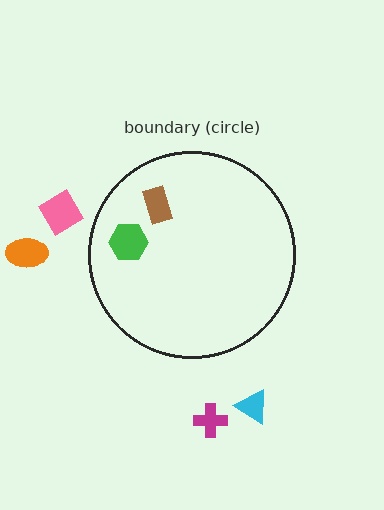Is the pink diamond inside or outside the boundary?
Outside.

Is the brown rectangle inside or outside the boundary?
Inside.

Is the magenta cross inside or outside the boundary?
Outside.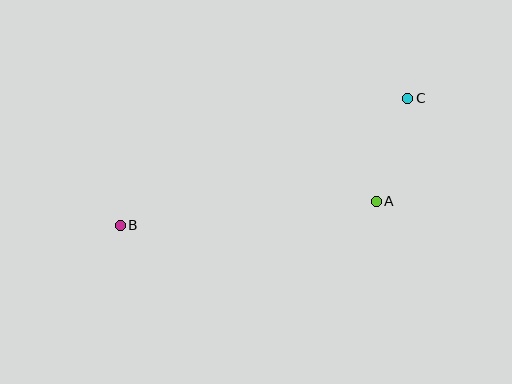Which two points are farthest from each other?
Points B and C are farthest from each other.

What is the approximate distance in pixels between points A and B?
The distance between A and B is approximately 257 pixels.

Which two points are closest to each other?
Points A and C are closest to each other.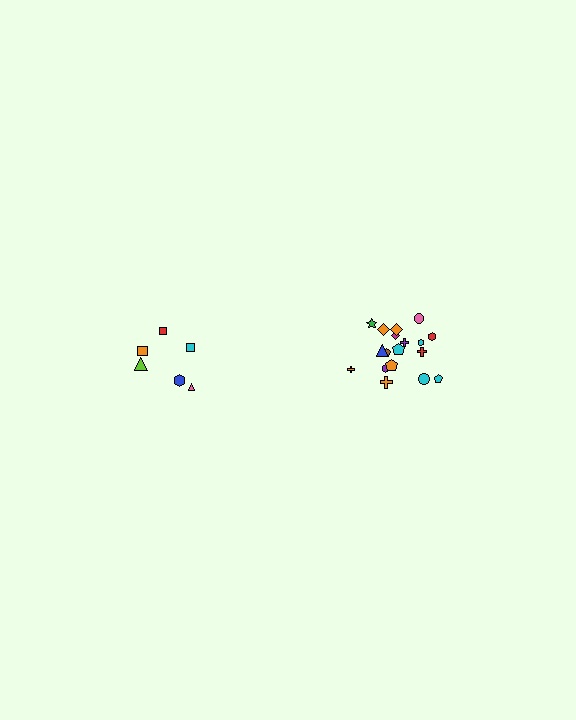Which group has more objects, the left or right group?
The right group.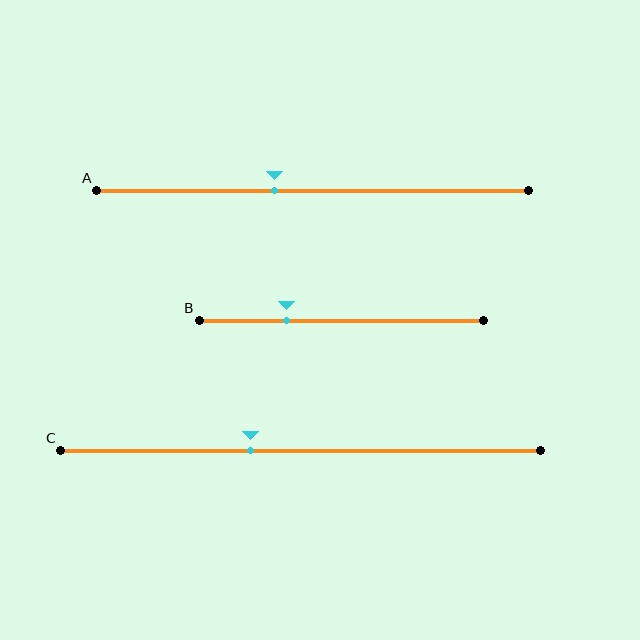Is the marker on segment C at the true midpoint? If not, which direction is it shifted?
No, the marker on segment C is shifted to the left by about 11% of the segment length.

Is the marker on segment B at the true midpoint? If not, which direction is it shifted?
No, the marker on segment B is shifted to the left by about 19% of the segment length.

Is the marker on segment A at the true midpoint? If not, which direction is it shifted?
No, the marker on segment A is shifted to the left by about 9% of the segment length.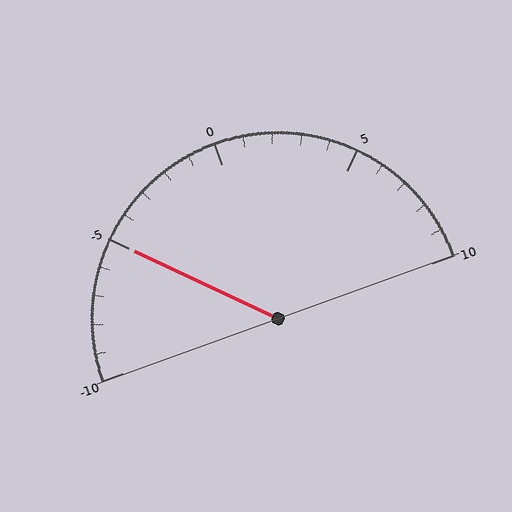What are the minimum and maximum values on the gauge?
The gauge ranges from -10 to 10.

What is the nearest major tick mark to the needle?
The nearest major tick mark is -5.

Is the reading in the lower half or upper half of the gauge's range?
The reading is in the lower half of the range (-10 to 10).